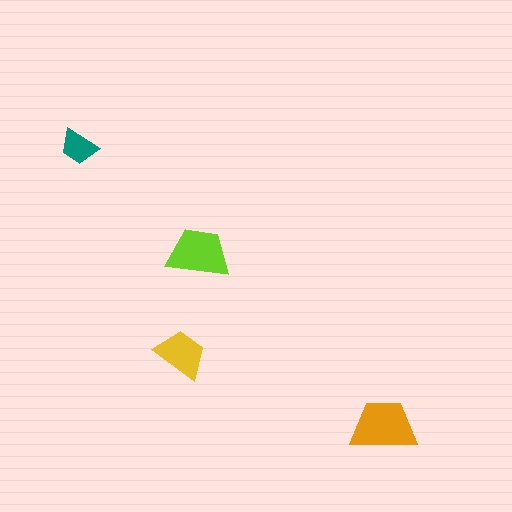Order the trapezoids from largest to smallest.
the orange one, the lime one, the yellow one, the teal one.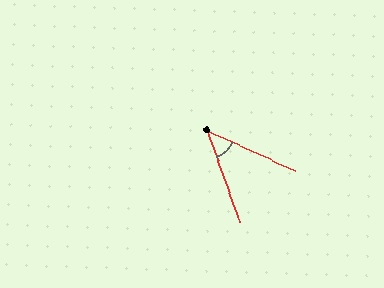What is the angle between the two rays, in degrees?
Approximately 46 degrees.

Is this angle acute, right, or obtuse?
It is acute.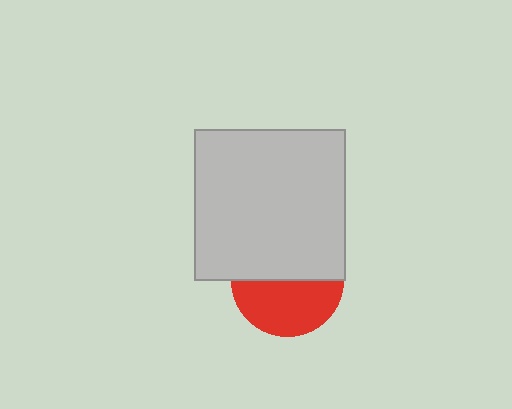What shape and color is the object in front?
The object in front is a light gray square.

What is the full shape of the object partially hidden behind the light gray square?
The partially hidden object is a red circle.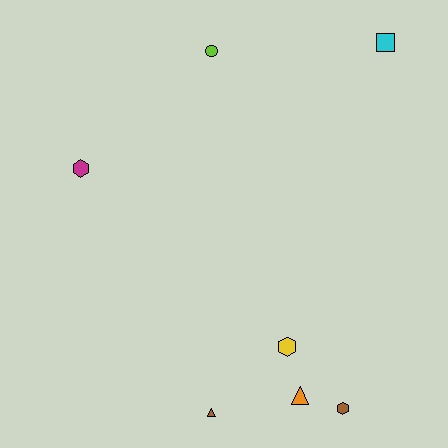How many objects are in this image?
There are 7 objects.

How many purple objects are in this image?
There are no purple objects.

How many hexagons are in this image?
There are 3 hexagons.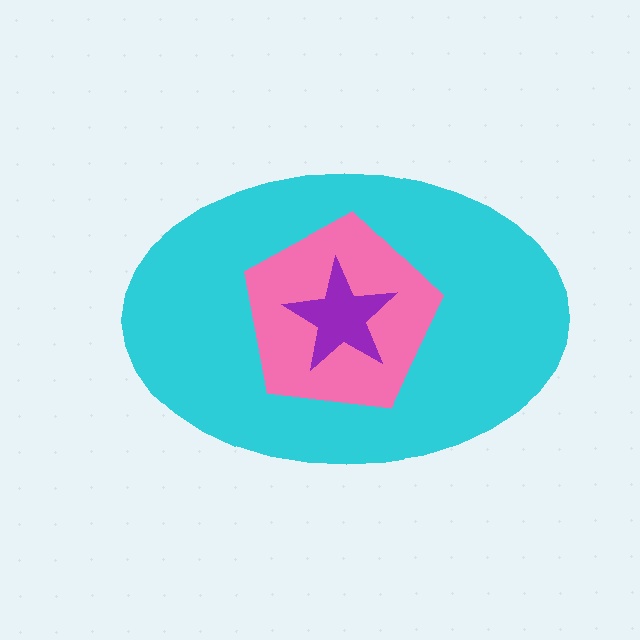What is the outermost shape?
The cyan ellipse.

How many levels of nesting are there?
3.